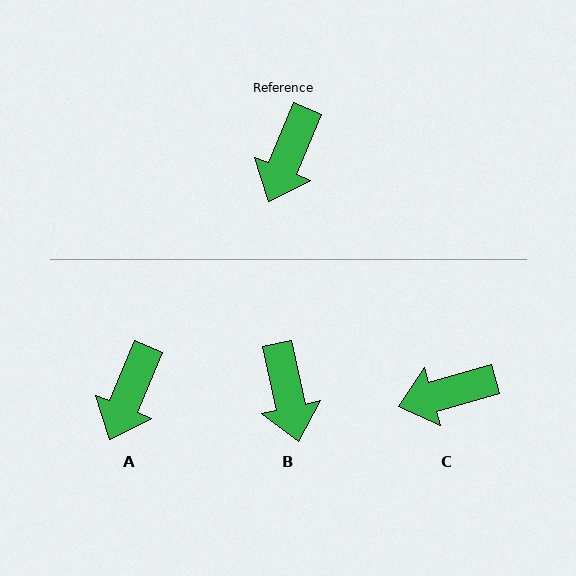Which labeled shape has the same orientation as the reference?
A.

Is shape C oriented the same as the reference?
No, it is off by about 52 degrees.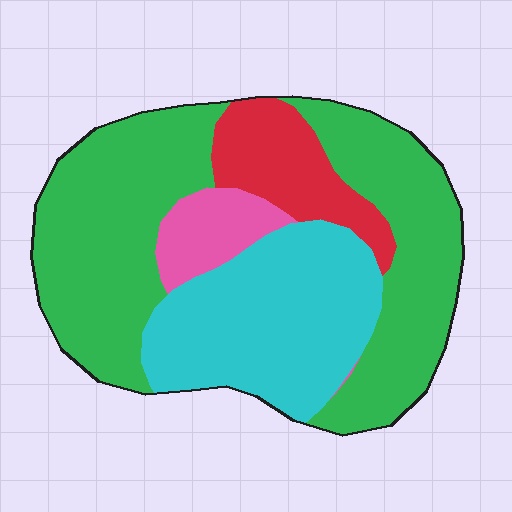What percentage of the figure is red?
Red takes up about one eighth (1/8) of the figure.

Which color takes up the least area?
Pink, at roughly 5%.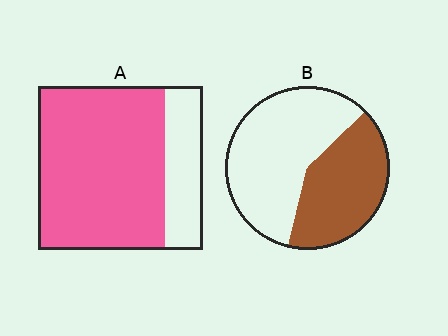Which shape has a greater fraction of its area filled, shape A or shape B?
Shape A.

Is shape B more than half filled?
No.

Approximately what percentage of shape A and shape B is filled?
A is approximately 75% and B is approximately 40%.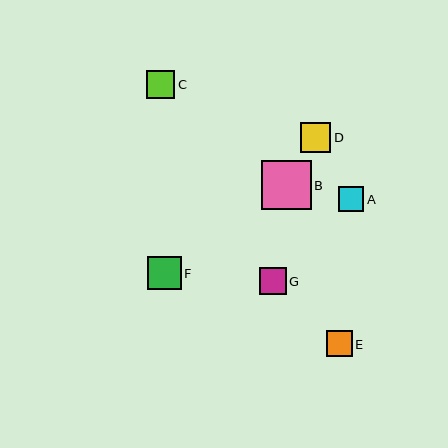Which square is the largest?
Square B is the largest with a size of approximately 49 pixels.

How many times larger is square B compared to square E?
Square B is approximately 1.9 times the size of square E.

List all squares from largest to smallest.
From largest to smallest: B, F, D, C, G, E, A.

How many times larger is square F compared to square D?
Square F is approximately 1.1 times the size of square D.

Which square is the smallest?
Square A is the smallest with a size of approximately 25 pixels.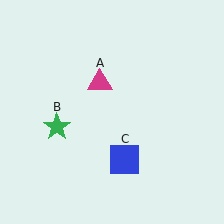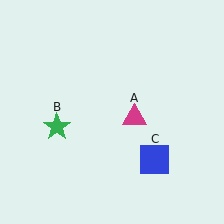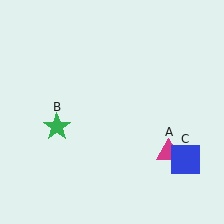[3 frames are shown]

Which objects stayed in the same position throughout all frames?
Green star (object B) remained stationary.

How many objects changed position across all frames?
2 objects changed position: magenta triangle (object A), blue square (object C).